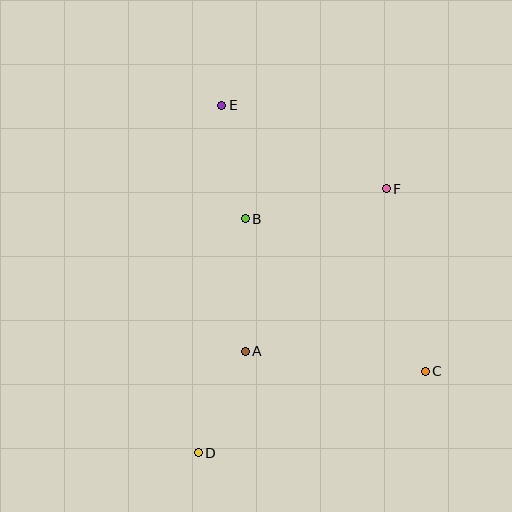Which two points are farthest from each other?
Points D and E are farthest from each other.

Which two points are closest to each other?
Points A and D are closest to each other.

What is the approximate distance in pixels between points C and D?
The distance between C and D is approximately 241 pixels.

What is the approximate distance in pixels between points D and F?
The distance between D and F is approximately 324 pixels.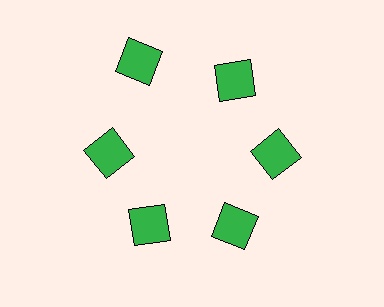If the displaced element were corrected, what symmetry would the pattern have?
It would have 6-fold rotational symmetry — the pattern would map onto itself every 60 degrees.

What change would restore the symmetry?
The symmetry would be restored by moving it inward, back onto the ring so that all 6 squares sit at equal angles and equal distance from the center.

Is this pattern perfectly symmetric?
No. The 6 green squares are arranged in a ring, but one element near the 11 o'clock position is pushed outward from the center, breaking the 6-fold rotational symmetry.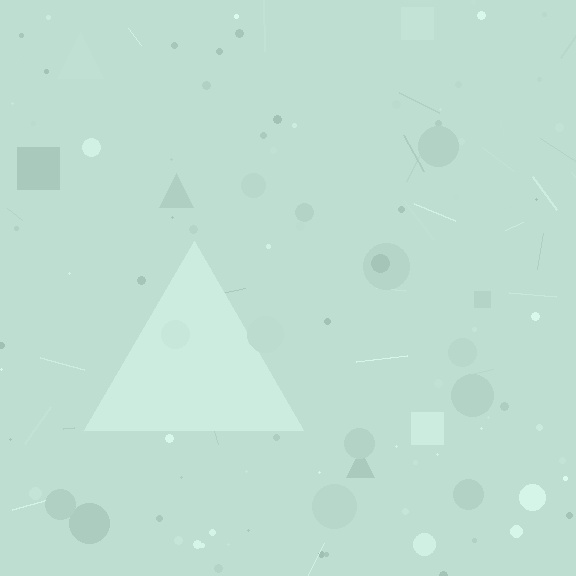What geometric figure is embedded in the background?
A triangle is embedded in the background.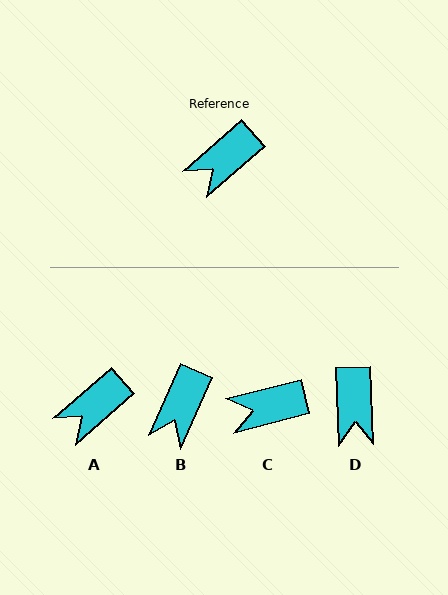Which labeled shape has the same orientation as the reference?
A.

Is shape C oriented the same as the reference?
No, it is off by about 27 degrees.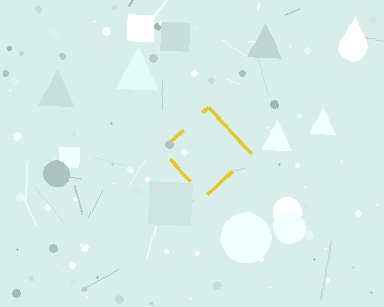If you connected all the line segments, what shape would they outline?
They would outline a diamond.